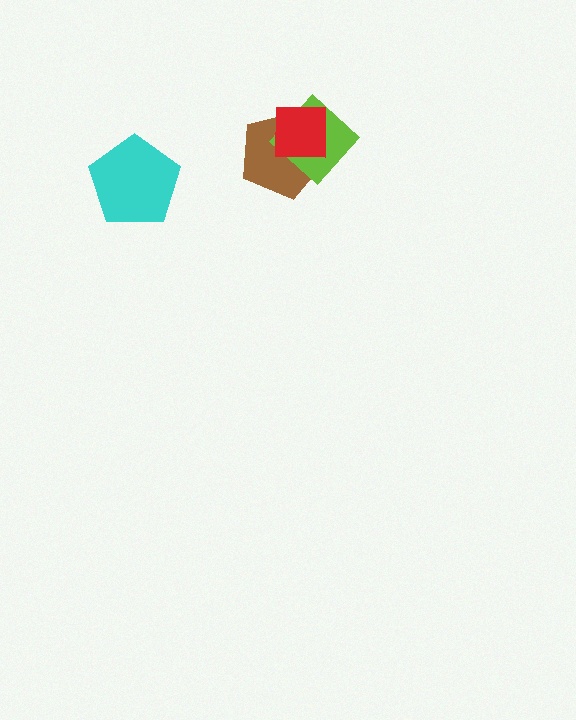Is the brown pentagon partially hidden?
Yes, it is partially covered by another shape.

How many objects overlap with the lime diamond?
2 objects overlap with the lime diamond.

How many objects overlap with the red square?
2 objects overlap with the red square.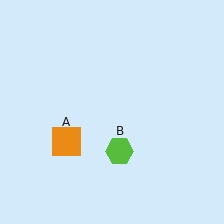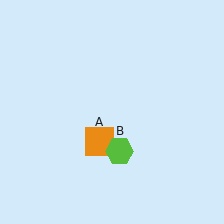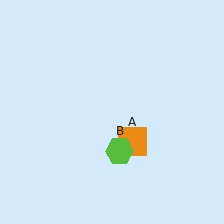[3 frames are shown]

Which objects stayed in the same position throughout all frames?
Lime hexagon (object B) remained stationary.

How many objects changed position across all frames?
1 object changed position: orange square (object A).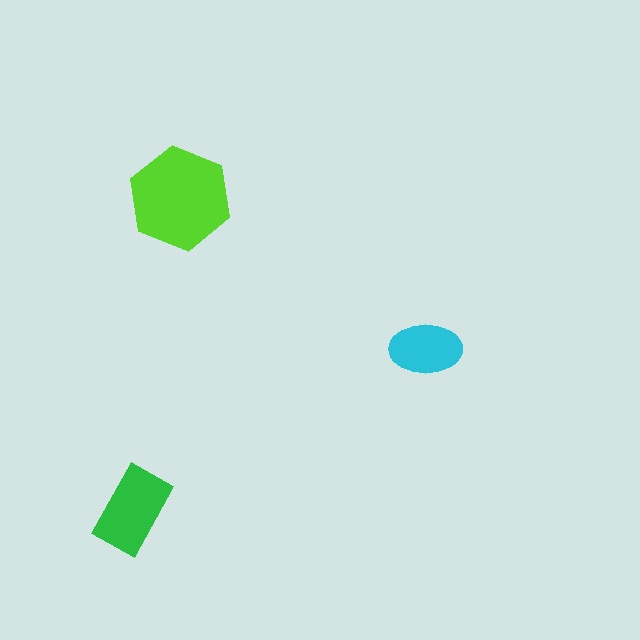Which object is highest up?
The lime hexagon is topmost.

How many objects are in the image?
There are 3 objects in the image.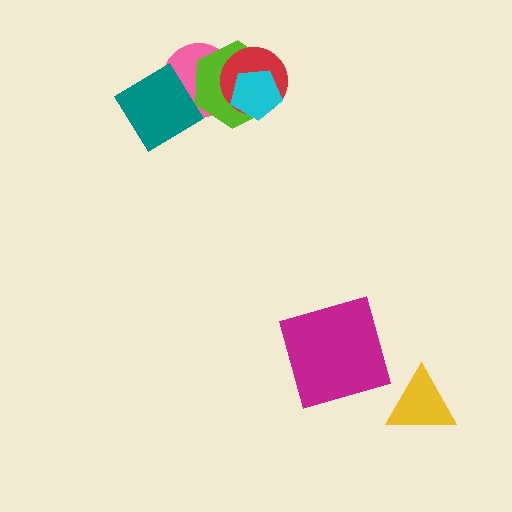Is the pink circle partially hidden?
Yes, it is partially covered by another shape.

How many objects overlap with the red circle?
3 objects overlap with the red circle.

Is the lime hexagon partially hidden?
Yes, it is partially covered by another shape.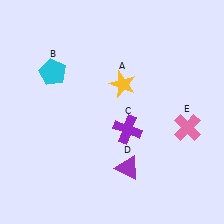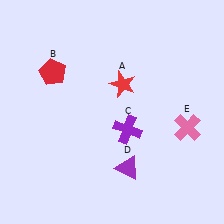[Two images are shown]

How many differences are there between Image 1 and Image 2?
There are 2 differences between the two images.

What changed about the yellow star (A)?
In Image 1, A is yellow. In Image 2, it changed to red.